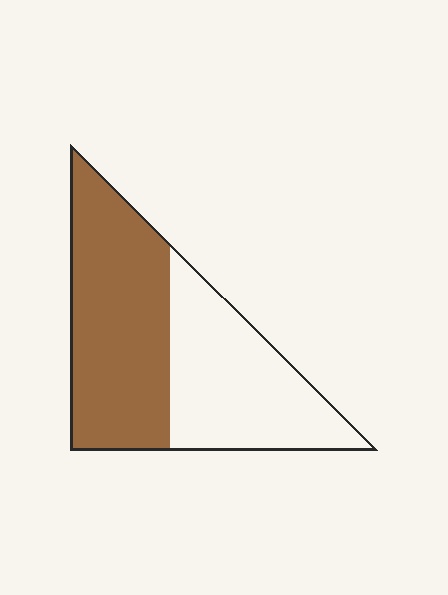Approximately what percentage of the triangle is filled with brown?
Approximately 55%.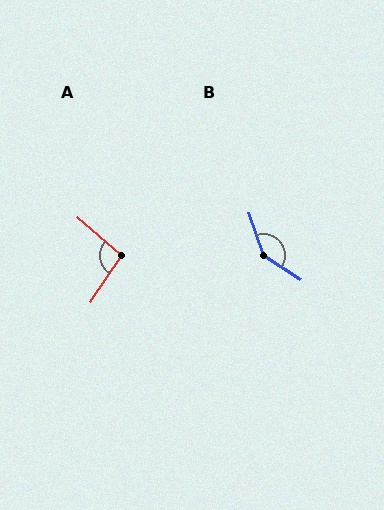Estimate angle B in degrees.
Approximately 143 degrees.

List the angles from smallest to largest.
A (97°), B (143°).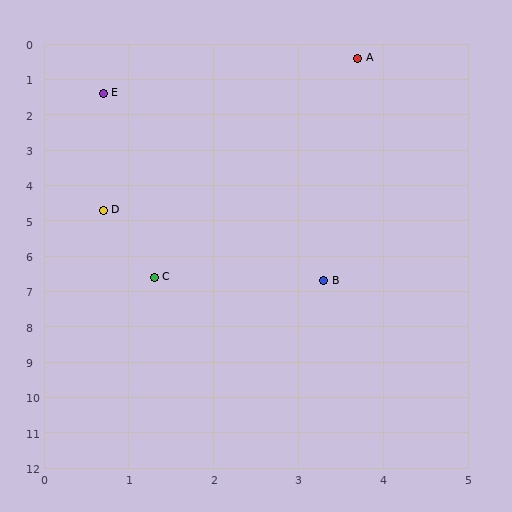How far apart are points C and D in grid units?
Points C and D are about 2.0 grid units apart.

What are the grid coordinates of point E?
Point E is at approximately (0.7, 1.4).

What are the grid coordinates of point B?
Point B is at approximately (3.3, 6.7).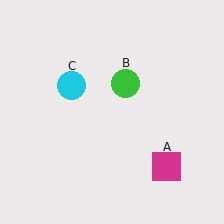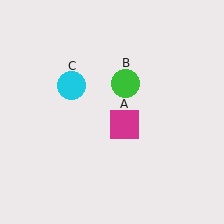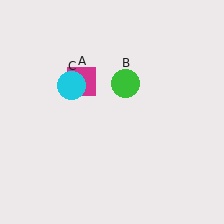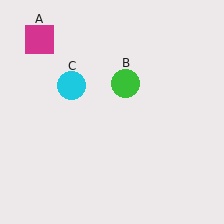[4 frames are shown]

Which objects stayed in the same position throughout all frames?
Green circle (object B) and cyan circle (object C) remained stationary.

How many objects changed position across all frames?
1 object changed position: magenta square (object A).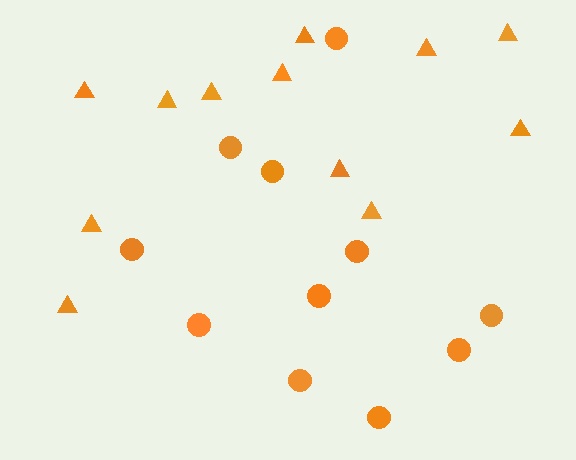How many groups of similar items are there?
There are 2 groups: one group of triangles (12) and one group of circles (11).